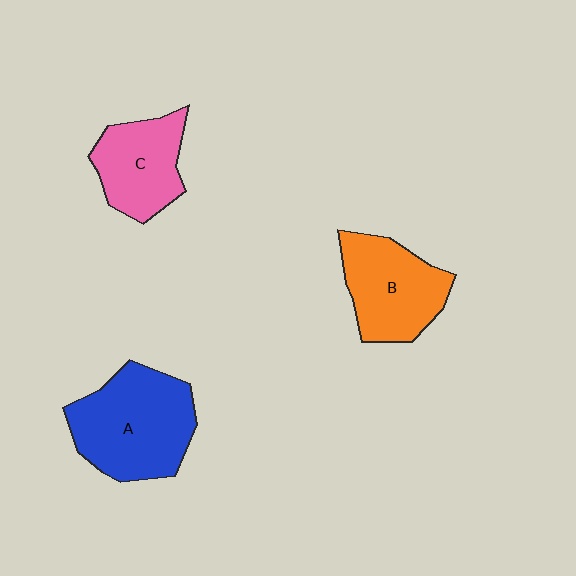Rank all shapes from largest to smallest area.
From largest to smallest: A (blue), B (orange), C (pink).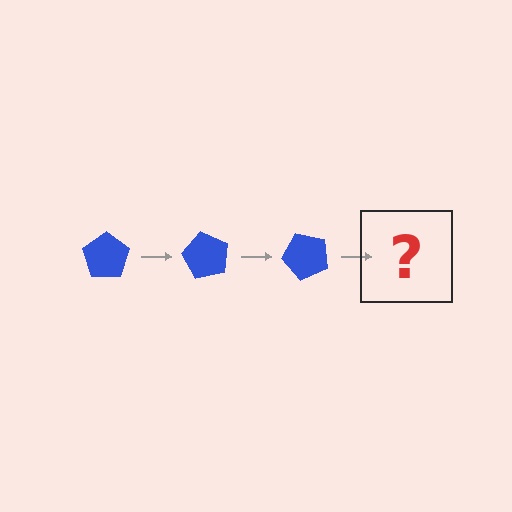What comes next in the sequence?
The next element should be a blue pentagon rotated 180 degrees.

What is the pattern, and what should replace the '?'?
The pattern is that the pentagon rotates 60 degrees each step. The '?' should be a blue pentagon rotated 180 degrees.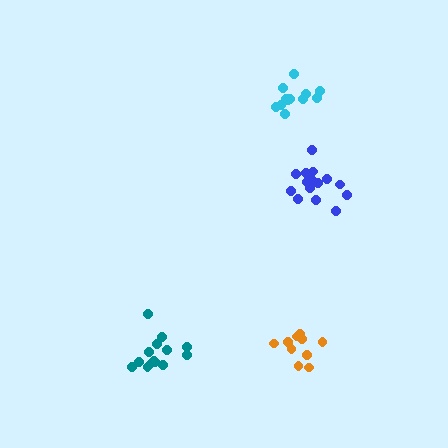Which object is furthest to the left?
The teal cluster is leftmost.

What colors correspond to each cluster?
The clusters are colored: orange, cyan, teal, blue.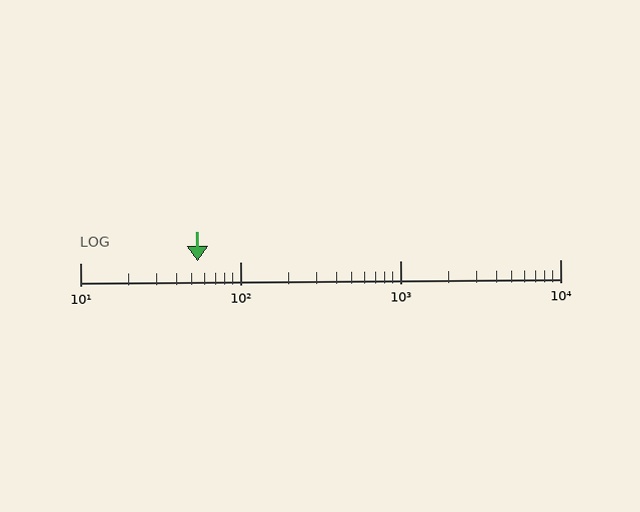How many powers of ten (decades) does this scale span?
The scale spans 3 decades, from 10 to 10000.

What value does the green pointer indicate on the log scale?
The pointer indicates approximately 54.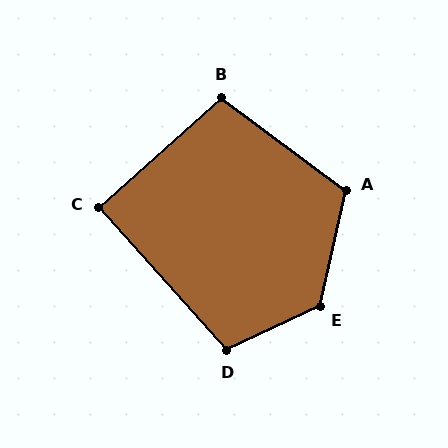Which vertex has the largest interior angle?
E, at approximately 128 degrees.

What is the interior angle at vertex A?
Approximately 114 degrees (obtuse).